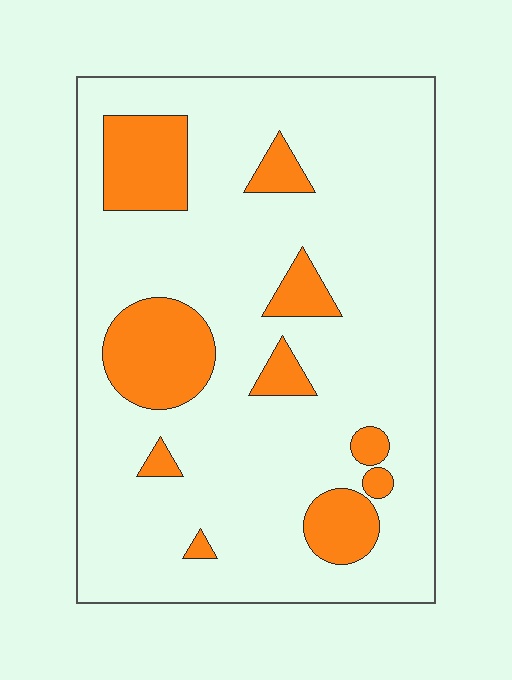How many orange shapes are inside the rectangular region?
10.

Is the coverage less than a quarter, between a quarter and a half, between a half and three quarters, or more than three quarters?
Less than a quarter.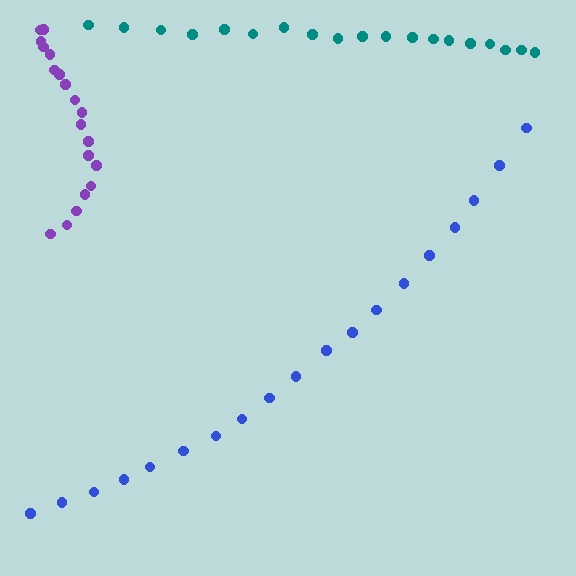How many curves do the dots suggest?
There are 3 distinct paths.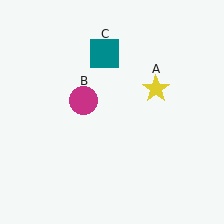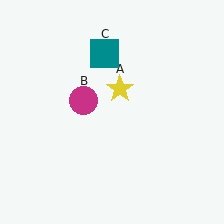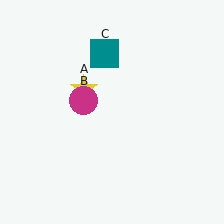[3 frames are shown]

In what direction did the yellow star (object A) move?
The yellow star (object A) moved left.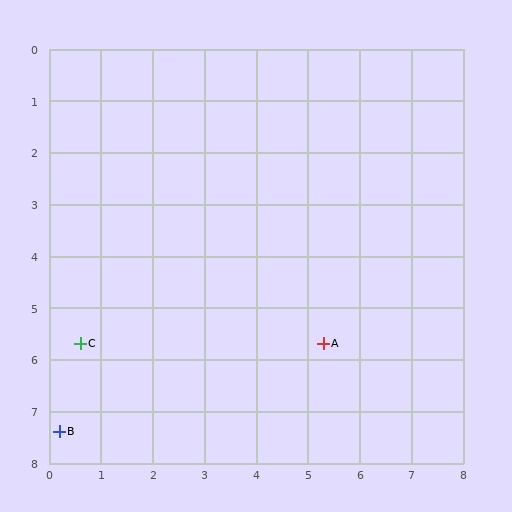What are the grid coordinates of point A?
Point A is at approximately (5.3, 5.7).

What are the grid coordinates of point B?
Point B is at approximately (0.2, 7.4).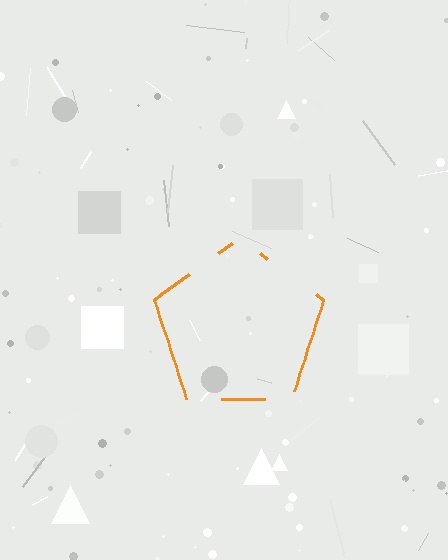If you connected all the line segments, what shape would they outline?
They would outline a pentagon.